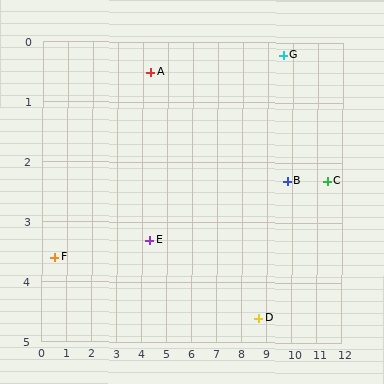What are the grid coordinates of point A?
Point A is at approximately (4.3, 0.5).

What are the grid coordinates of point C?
Point C is at approximately (11.4, 2.3).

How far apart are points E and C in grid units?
Points E and C are about 7.2 grid units apart.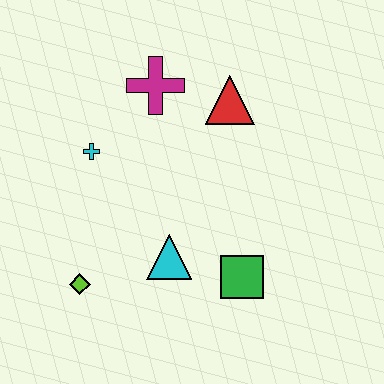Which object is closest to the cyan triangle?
The green square is closest to the cyan triangle.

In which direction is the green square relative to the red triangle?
The green square is below the red triangle.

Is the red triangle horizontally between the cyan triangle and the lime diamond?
No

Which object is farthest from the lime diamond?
The red triangle is farthest from the lime diamond.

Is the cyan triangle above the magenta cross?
No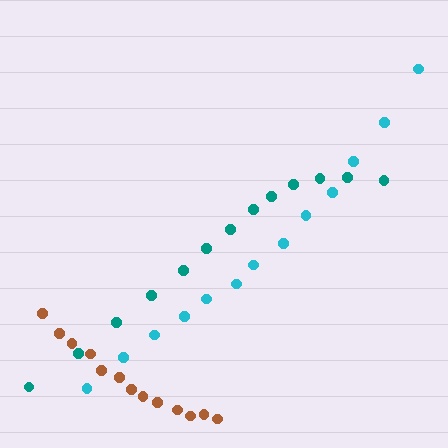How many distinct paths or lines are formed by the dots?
There are 3 distinct paths.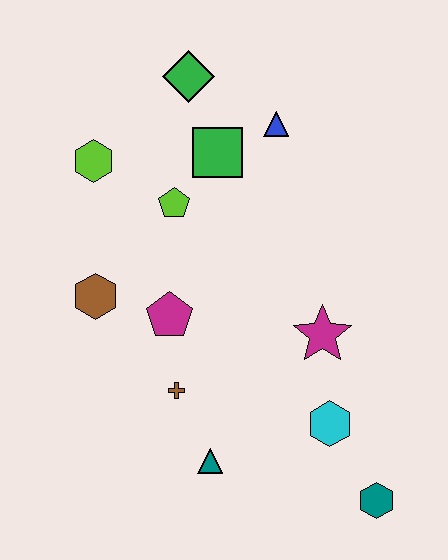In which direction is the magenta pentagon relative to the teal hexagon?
The magenta pentagon is to the left of the teal hexagon.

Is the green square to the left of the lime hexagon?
No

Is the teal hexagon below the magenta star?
Yes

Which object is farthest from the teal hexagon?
The green diamond is farthest from the teal hexagon.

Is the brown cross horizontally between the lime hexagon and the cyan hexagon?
Yes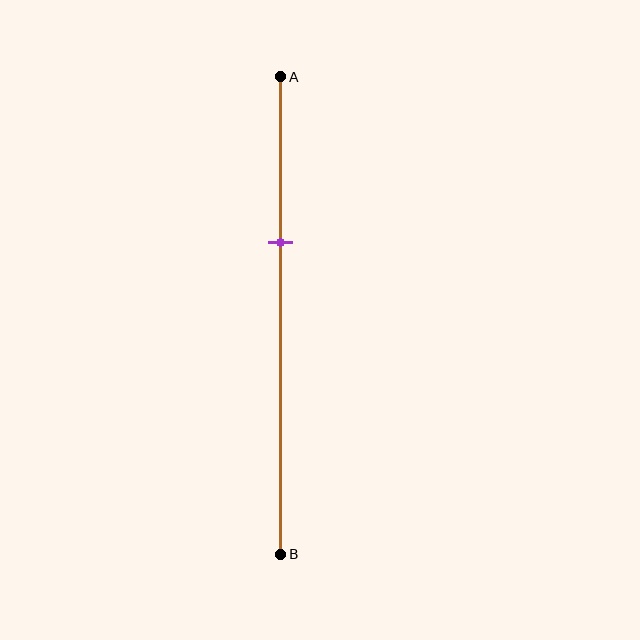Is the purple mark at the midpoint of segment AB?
No, the mark is at about 35% from A, not at the 50% midpoint.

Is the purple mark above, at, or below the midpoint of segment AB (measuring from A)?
The purple mark is above the midpoint of segment AB.